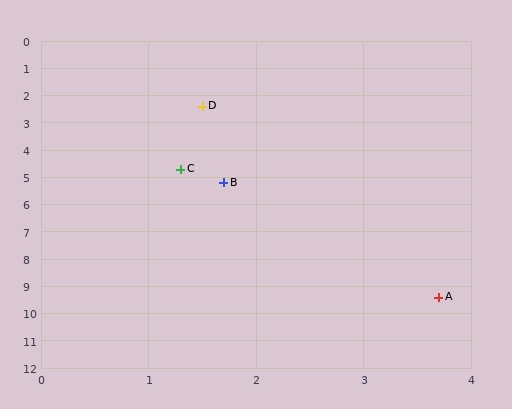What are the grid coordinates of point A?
Point A is at approximately (3.7, 9.4).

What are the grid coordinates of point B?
Point B is at approximately (1.7, 5.2).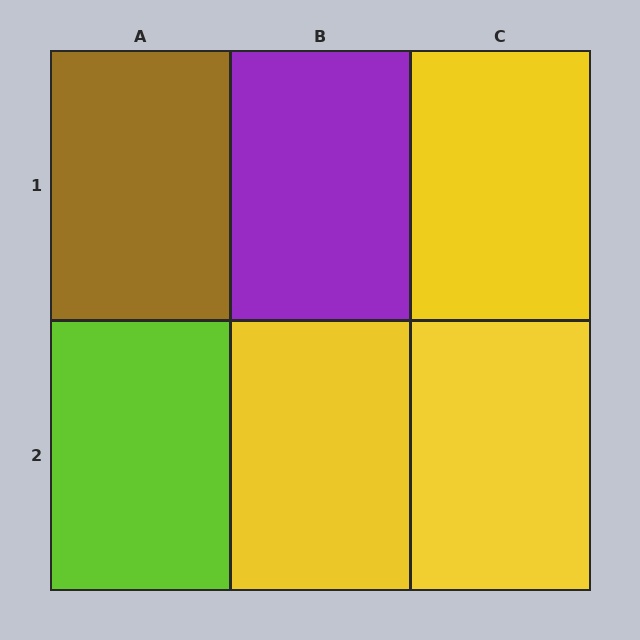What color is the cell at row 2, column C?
Yellow.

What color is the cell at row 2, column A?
Lime.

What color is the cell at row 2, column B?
Yellow.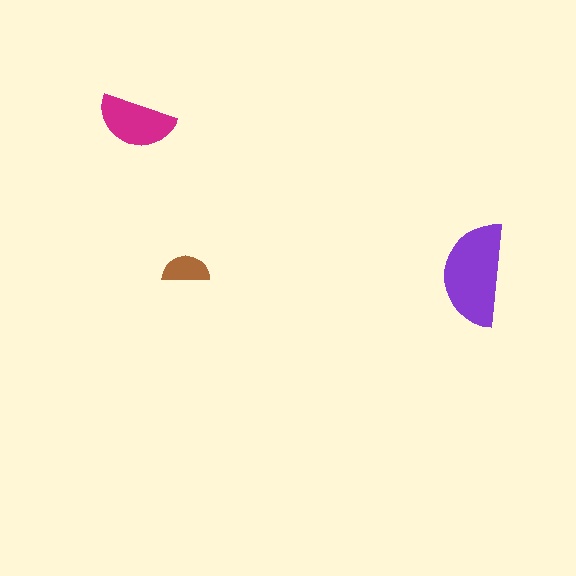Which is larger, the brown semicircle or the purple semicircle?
The purple one.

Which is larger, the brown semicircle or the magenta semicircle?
The magenta one.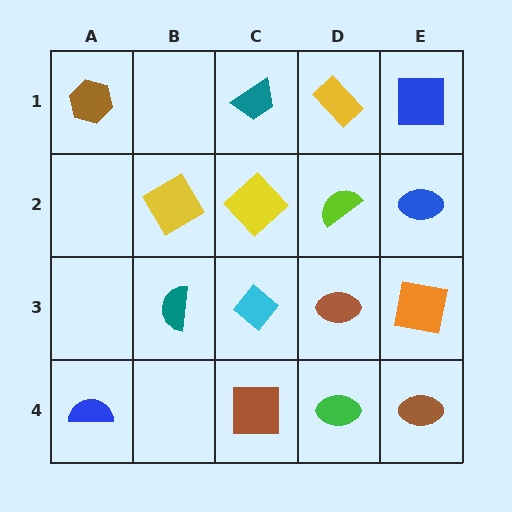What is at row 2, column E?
A blue ellipse.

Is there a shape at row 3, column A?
No, that cell is empty.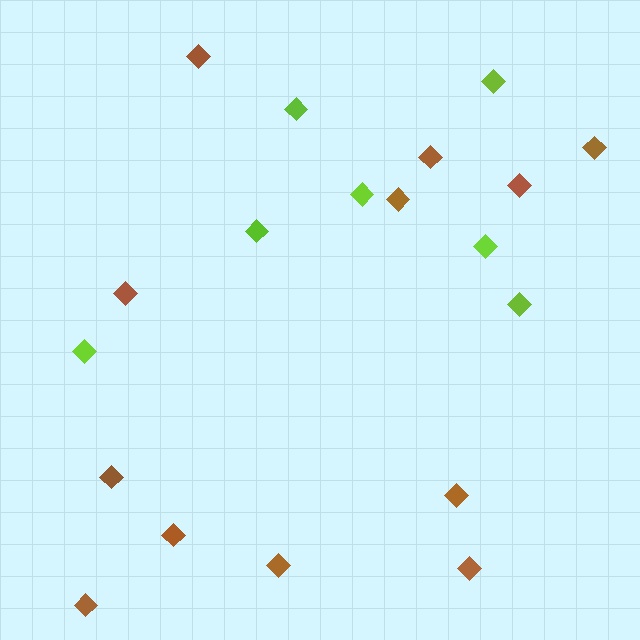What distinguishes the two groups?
There are 2 groups: one group of brown diamonds (12) and one group of lime diamonds (7).